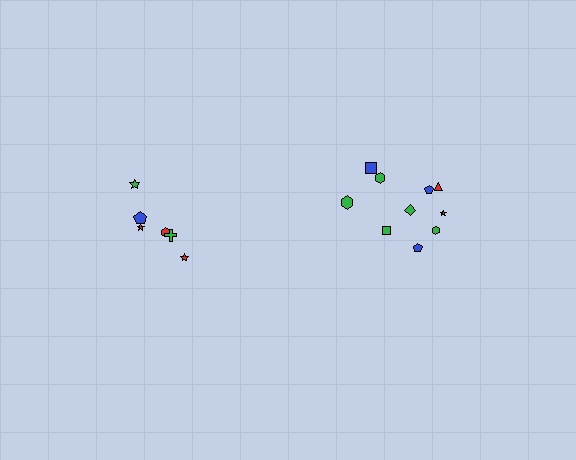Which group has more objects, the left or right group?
The right group.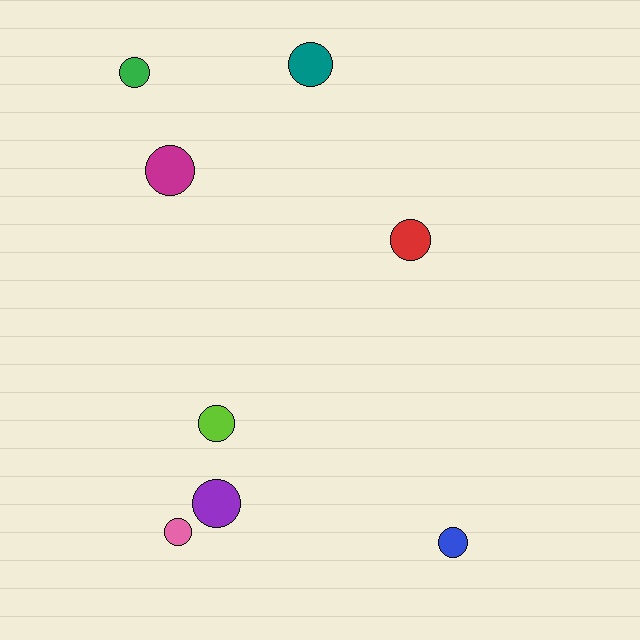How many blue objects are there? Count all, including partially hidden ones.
There is 1 blue object.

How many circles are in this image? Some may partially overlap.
There are 8 circles.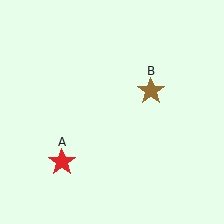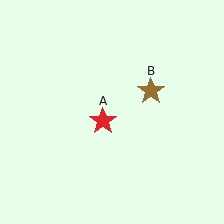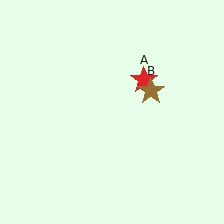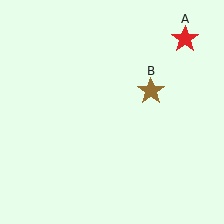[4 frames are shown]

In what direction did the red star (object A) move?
The red star (object A) moved up and to the right.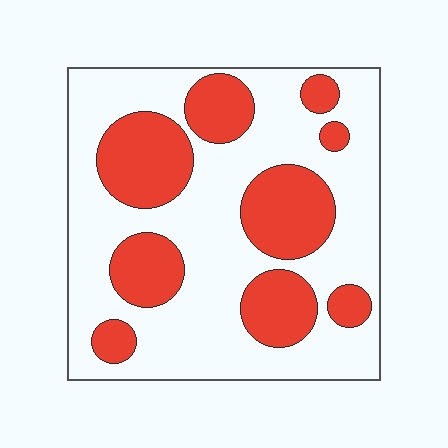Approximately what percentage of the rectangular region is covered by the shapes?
Approximately 35%.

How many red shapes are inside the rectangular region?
9.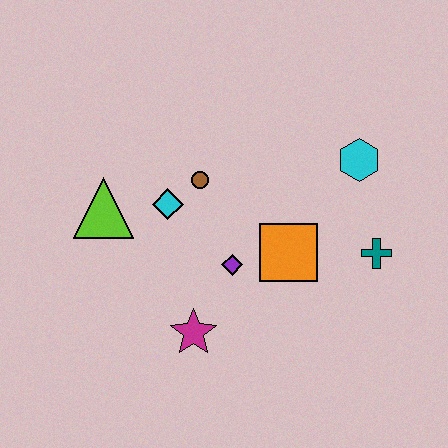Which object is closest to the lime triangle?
The cyan diamond is closest to the lime triangle.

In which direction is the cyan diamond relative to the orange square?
The cyan diamond is to the left of the orange square.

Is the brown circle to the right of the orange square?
No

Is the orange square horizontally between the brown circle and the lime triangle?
No